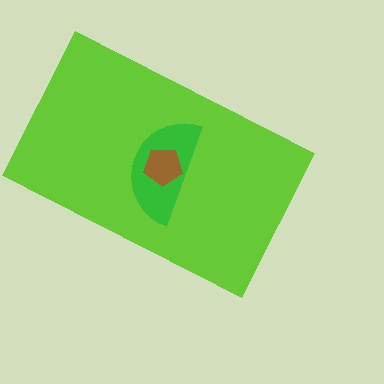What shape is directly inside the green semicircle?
The brown pentagon.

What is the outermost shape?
The lime rectangle.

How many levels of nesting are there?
3.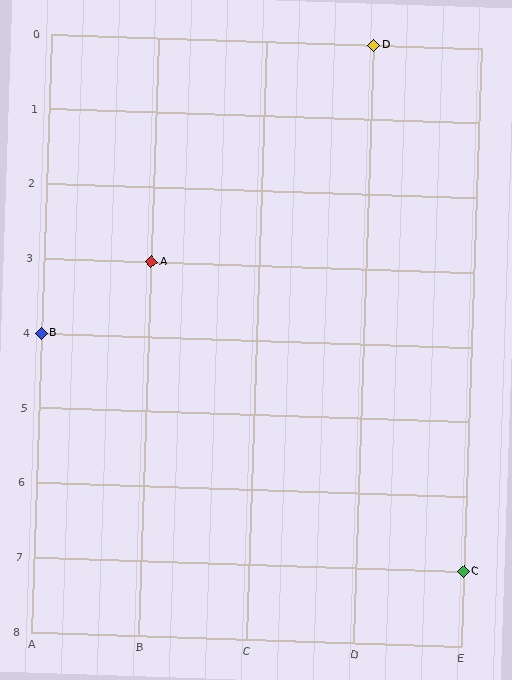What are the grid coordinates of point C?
Point C is at grid coordinates (E, 7).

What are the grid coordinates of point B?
Point B is at grid coordinates (A, 4).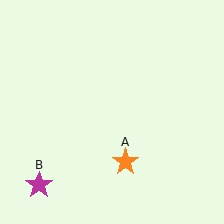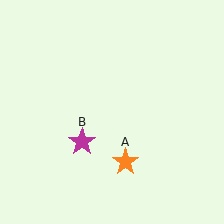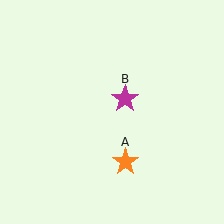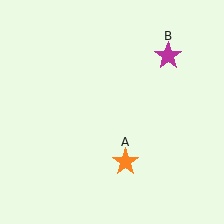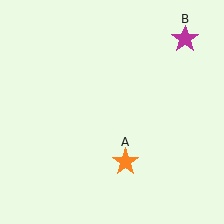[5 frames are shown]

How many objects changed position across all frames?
1 object changed position: magenta star (object B).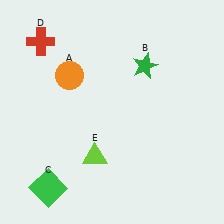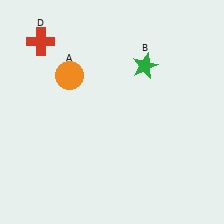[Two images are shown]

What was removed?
The lime triangle (E), the green square (C) were removed in Image 2.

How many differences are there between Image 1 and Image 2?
There are 2 differences between the two images.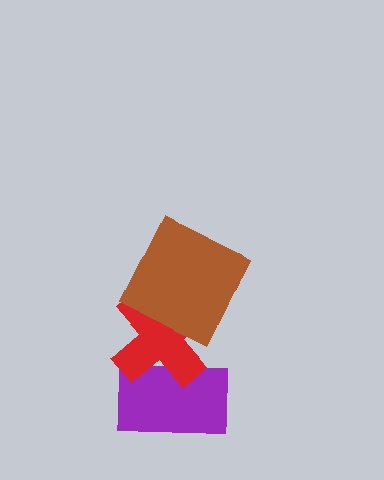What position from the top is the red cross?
The red cross is 2nd from the top.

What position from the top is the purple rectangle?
The purple rectangle is 3rd from the top.